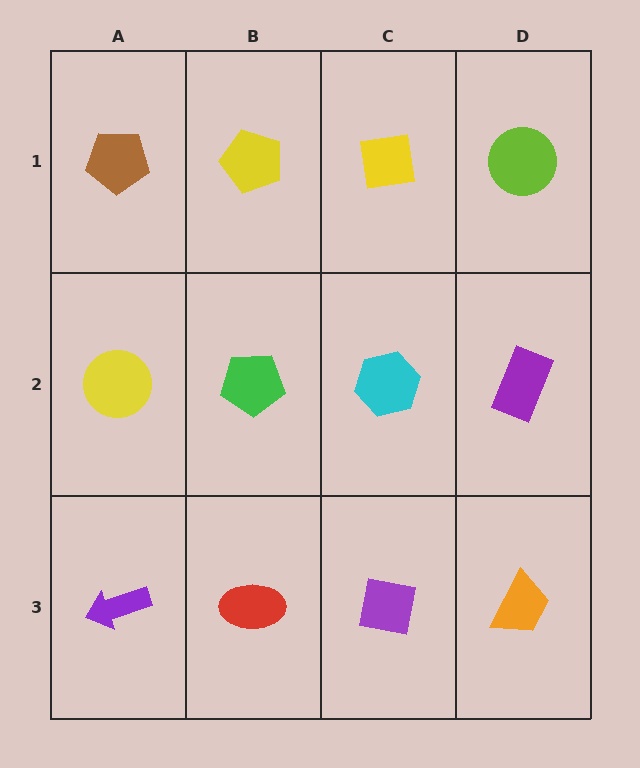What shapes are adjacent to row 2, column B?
A yellow pentagon (row 1, column B), a red ellipse (row 3, column B), a yellow circle (row 2, column A), a cyan hexagon (row 2, column C).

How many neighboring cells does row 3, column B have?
3.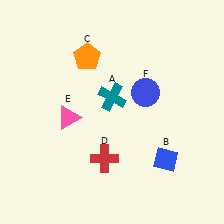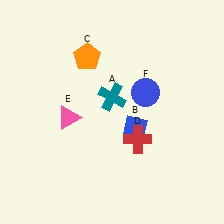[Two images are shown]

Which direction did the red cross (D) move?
The red cross (D) moved right.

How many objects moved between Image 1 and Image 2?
2 objects moved between the two images.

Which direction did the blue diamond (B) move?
The blue diamond (B) moved up.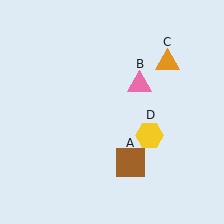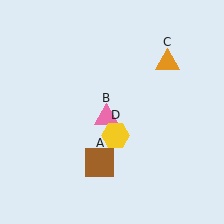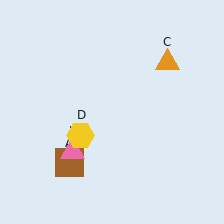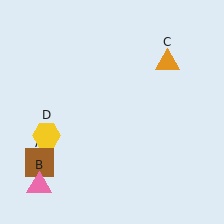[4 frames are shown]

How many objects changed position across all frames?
3 objects changed position: brown square (object A), pink triangle (object B), yellow hexagon (object D).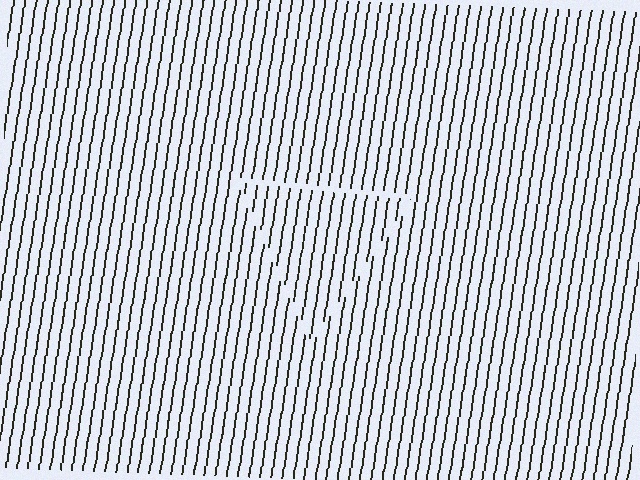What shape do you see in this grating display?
An illusory triangle. The interior of the shape contains the same grating, shifted by half a period — the contour is defined by the phase discontinuity where line-ends from the inner and outer gratings abut.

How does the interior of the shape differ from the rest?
The interior of the shape contains the same grating, shifted by half a period — the contour is defined by the phase discontinuity where line-ends from the inner and outer gratings abut.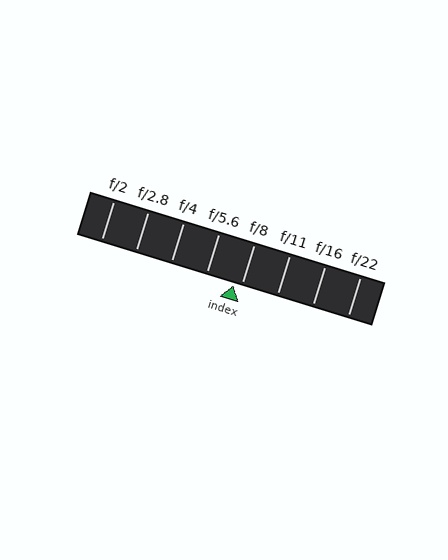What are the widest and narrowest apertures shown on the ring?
The widest aperture shown is f/2 and the narrowest is f/22.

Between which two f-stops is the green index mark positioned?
The index mark is between f/5.6 and f/8.